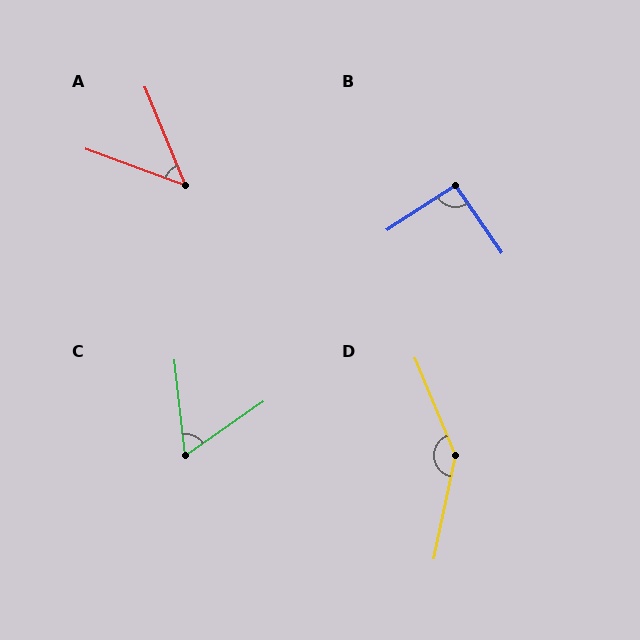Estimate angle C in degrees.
Approximately 62 degrees.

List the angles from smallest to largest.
A (48°), C (62°), B (91°), D (145°).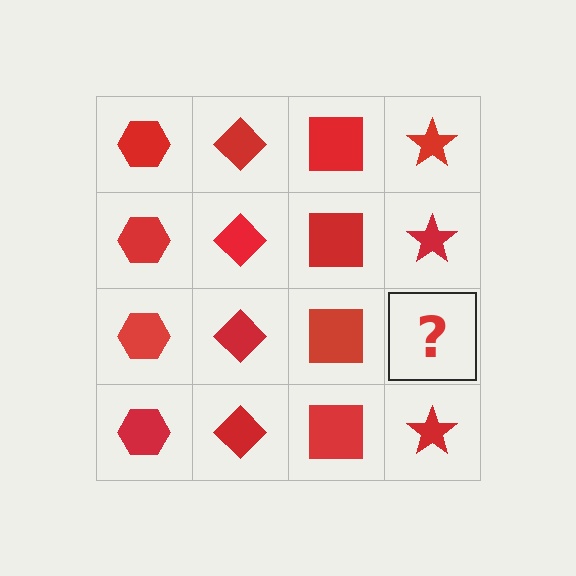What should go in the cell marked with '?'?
The missing cell should contain a red star.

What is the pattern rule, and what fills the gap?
The rule is that each column has a consistent shape. The gap should be filled with a red star.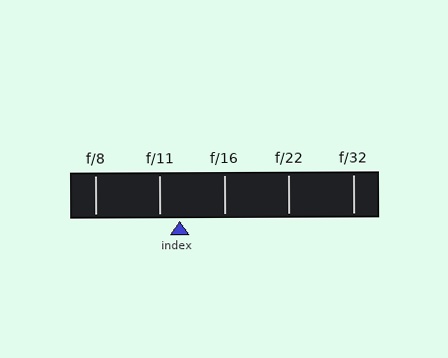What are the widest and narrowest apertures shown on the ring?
The widest aperture shown is f/8 and the narrowest is f/32.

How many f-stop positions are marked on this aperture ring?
There are 5 f-stop positions marked.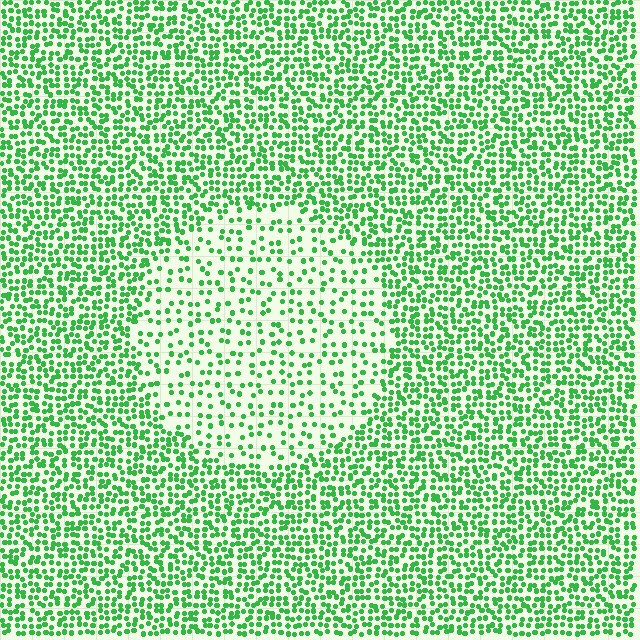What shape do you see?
I see a circle.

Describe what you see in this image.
The image contains small green elements arranged at two different densities. A circle-shaped region is visible where the elements are less densely packed than the surrounding area.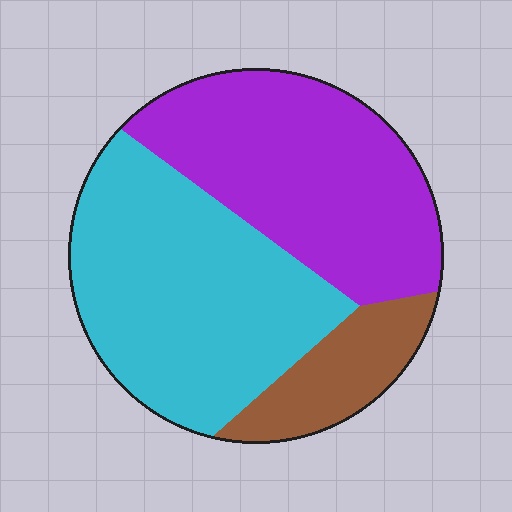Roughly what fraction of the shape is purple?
Purple takes up between a quarter and a half of the shape.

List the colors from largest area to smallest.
From largest to smallest: cyan, purple, brown.